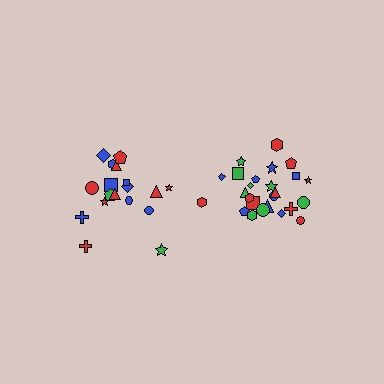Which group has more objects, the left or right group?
The right group.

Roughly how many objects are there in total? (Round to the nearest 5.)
Roughly 45 objects in total.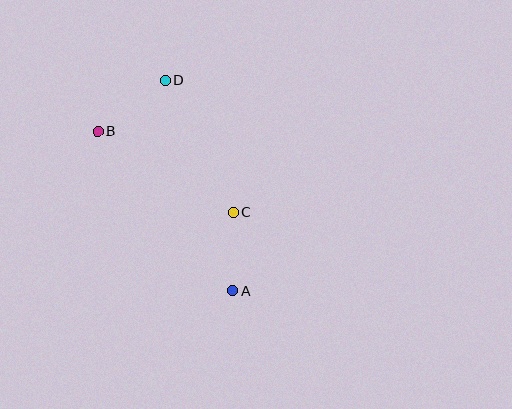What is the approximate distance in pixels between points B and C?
The distance between B and C is approximately 158 pixels.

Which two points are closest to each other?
Points A and C are closest to each other.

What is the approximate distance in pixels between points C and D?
The distance between C and D is approximately 148 pixels.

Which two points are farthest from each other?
Points A and D are farthest from each other.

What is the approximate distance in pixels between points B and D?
The distance between B and D is approximately 84 pixels.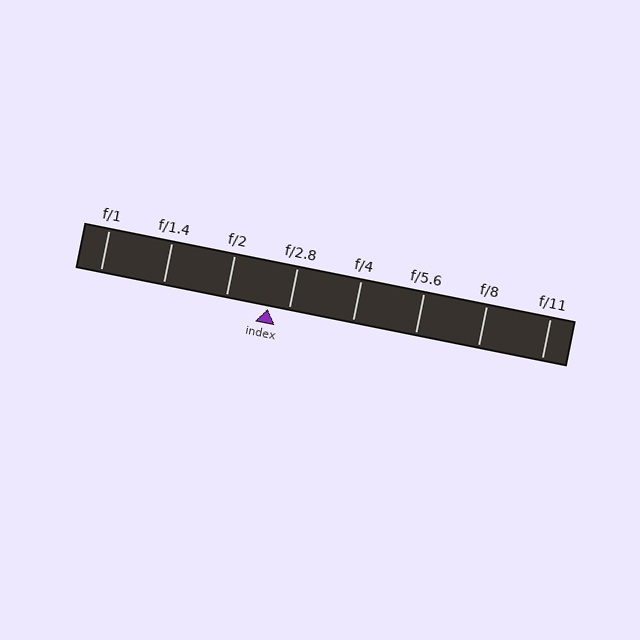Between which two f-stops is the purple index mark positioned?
The index mark is between f/2 and f/2.8.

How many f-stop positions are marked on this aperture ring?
There are 8 f-stop positions marked.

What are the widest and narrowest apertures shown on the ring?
The widest aperture shown is f/1 and the narrowest is f/11.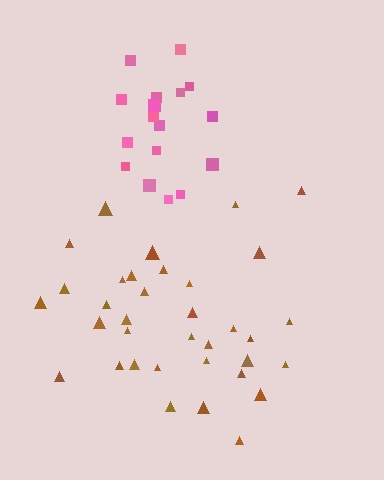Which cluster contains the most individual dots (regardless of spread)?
Brown (35).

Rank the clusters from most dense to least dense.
pink, brown.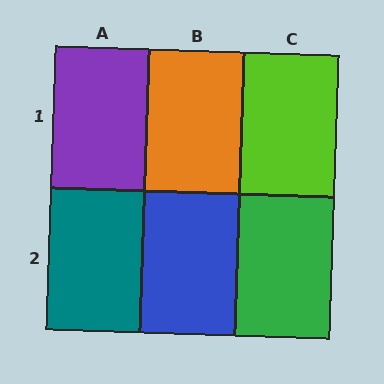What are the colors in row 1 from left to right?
Purple, orange, lime.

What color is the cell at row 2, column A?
Teal.